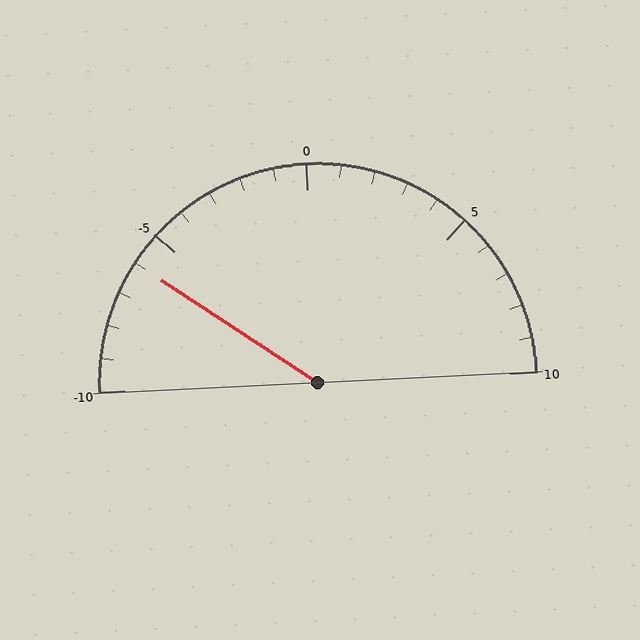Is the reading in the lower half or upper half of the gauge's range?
The reading is in the lower half of the range (-10 to 10).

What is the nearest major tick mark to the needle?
The nearest major tick mark is -5.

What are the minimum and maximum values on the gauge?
The gauge ranges from -10 to 10.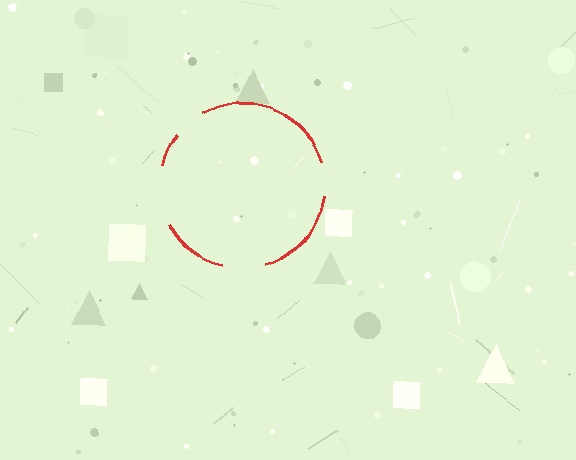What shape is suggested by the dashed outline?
The dashed outline suggests a circle.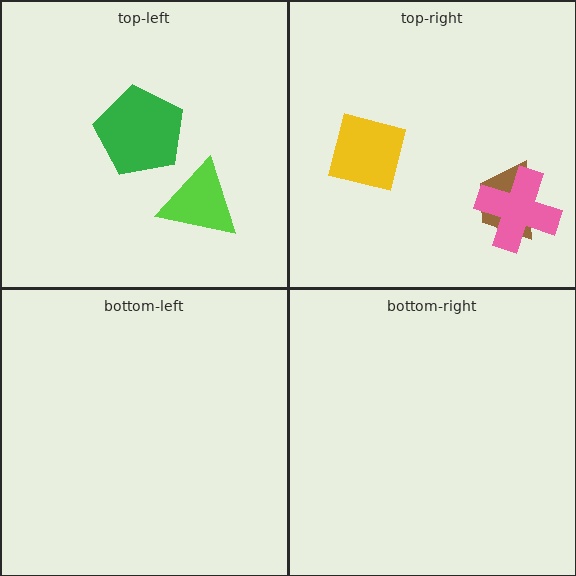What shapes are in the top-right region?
The brown trapezoid, the pink cross, the yellow square.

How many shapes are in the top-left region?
2.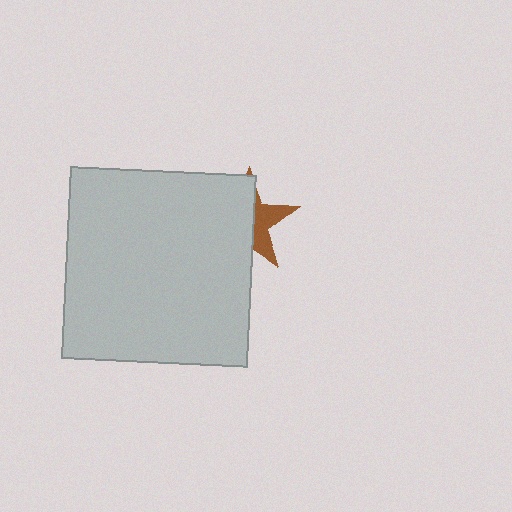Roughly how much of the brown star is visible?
A small part of it is visible (roughly 36%).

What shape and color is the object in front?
The object in front is a light gray rectangle.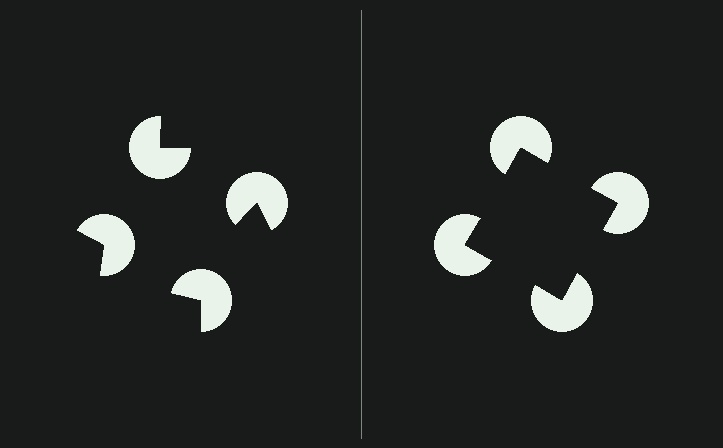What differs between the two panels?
The pac-man discs are positioned identically on both sides; only the wedge orientations differ. On the right they align to a square; on the left they are misaligned.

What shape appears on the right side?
An illusory square.